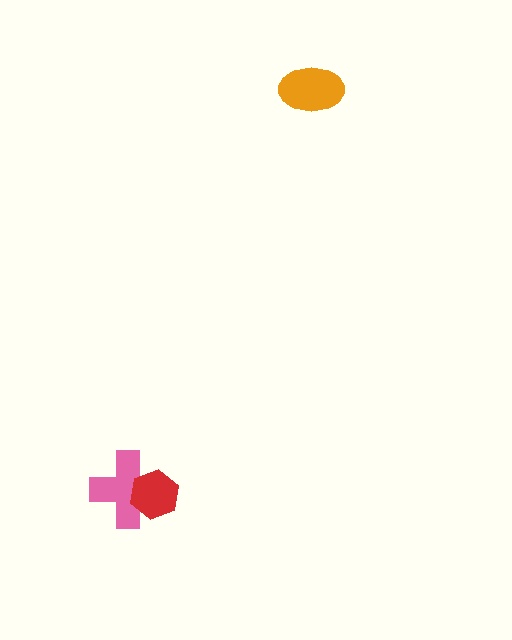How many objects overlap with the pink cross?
1 object overlaps with the pink cross.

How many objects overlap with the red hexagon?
1 object overlaps with the red hexagon.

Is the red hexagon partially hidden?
No, no other shape covers it.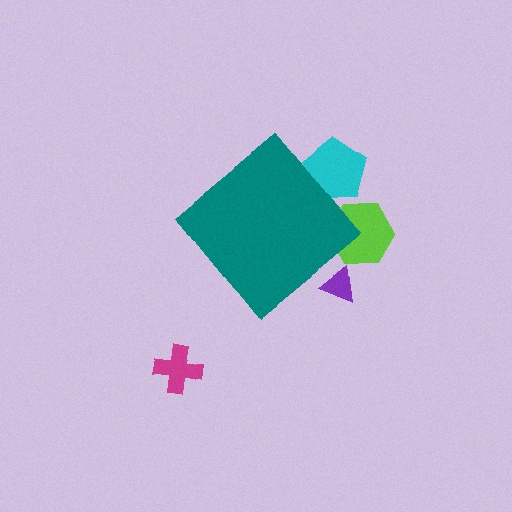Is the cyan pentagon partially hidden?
Yes, the cyan pentagon is partially hidden behind the teal diamond.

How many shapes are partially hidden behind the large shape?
3 shapes are partially hidden.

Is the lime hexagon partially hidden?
Yes, the lime hexagon is partially hidden behind the teal diamond.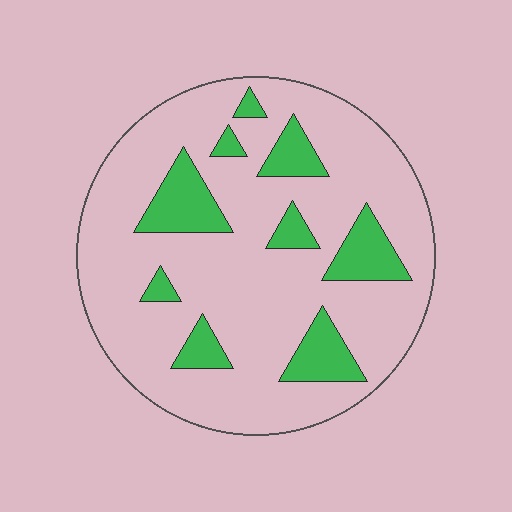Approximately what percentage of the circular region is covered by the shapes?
Approximately 20%.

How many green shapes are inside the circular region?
9.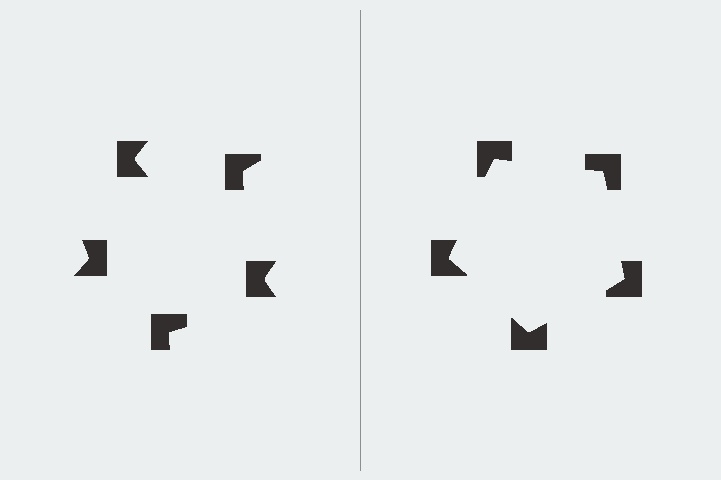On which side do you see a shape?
An illusory pentagon appears on the right side. On the left side the wedge cuts are rotated, so no coherent shape forms.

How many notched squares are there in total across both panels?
10 — 5 on each side.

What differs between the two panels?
The notched squares are positioned identically on both sides; only the wedge orientations differ. On the right they align to a pentagon; on the left they are misaligned.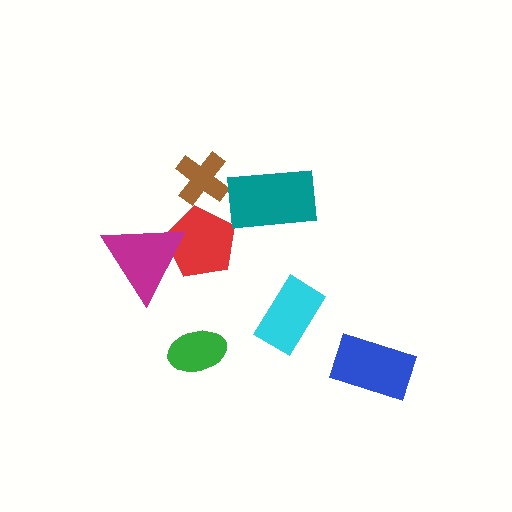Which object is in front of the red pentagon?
The magenta triangle is in front of the red pentagon.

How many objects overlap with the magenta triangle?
1 object overlaps with the magenta triangle.